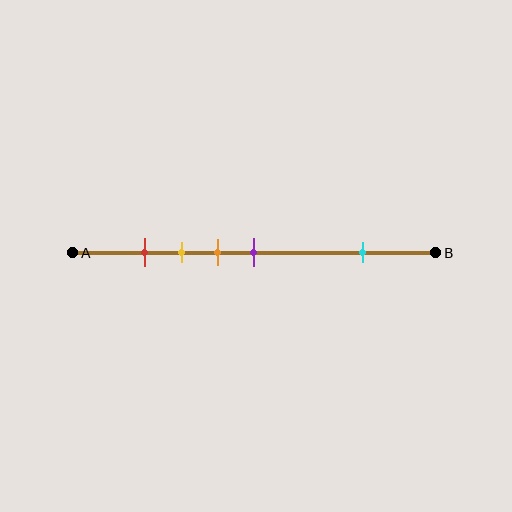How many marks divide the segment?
There are 5 marks dividing the segment.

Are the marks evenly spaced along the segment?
No, the marks are not evenly spaced.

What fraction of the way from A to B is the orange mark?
The orange mark is approximately 40% (0.4) of the way from A to B.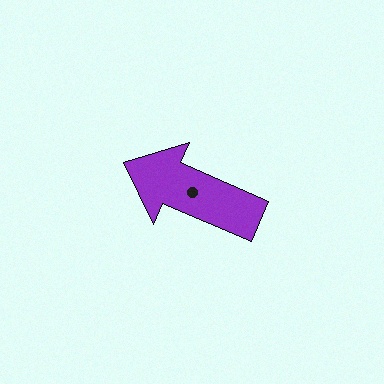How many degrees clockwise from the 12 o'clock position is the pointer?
Approximately 293 degrees.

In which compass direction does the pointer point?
Northwest.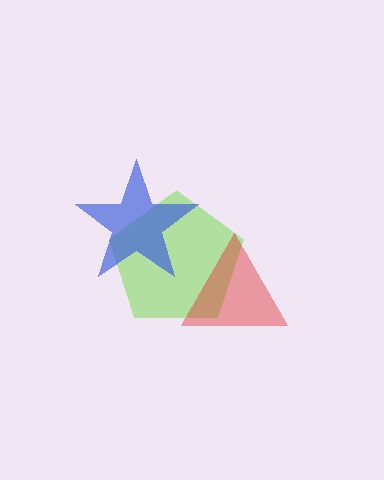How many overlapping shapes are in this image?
There are 3 overlapping shapes in the image.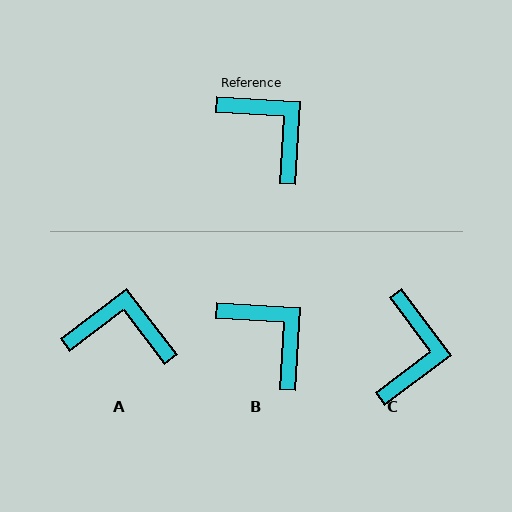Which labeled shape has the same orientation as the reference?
B.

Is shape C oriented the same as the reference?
No, it is off by about 50 degrees.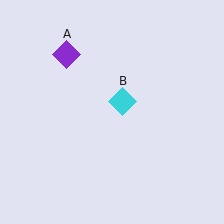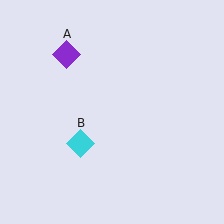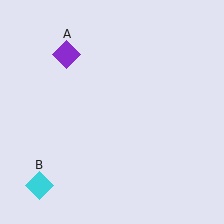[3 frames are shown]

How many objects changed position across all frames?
1 object changed position: cyan diamond (object B).